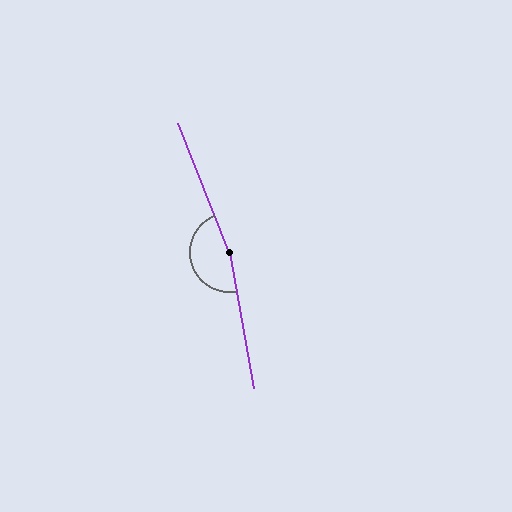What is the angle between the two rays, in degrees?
Approximately 168 degrees.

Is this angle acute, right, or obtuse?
It is obtuse.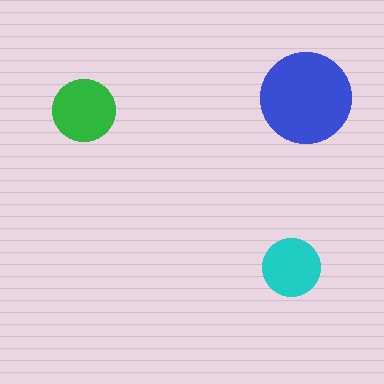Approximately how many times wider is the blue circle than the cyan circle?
About 1.5 times wider.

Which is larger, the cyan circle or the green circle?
The green one.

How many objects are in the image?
There are 3 objects in the image.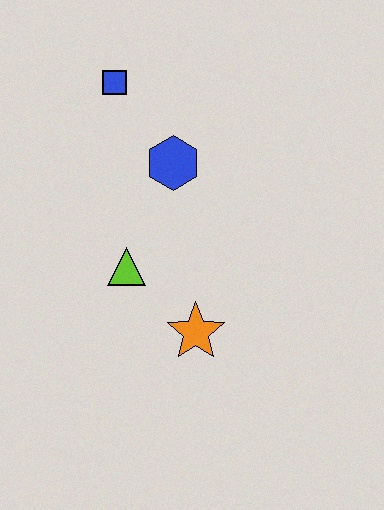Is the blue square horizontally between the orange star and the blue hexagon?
No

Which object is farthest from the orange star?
The blue square is farthest from the orange star.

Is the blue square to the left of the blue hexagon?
Yes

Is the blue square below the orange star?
No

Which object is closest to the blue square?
The blue hexagon is closest to the blue square.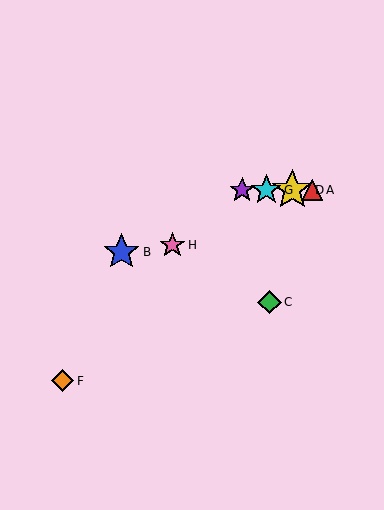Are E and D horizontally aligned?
Yes, both are at y≈190.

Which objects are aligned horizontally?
Objects A, D, E, G are aligned horizontally.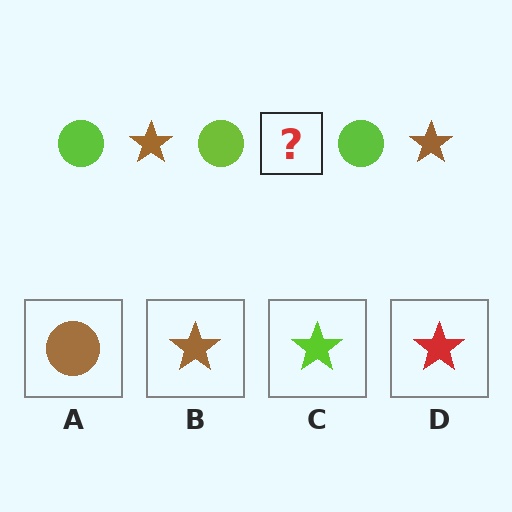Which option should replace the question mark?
Option B.